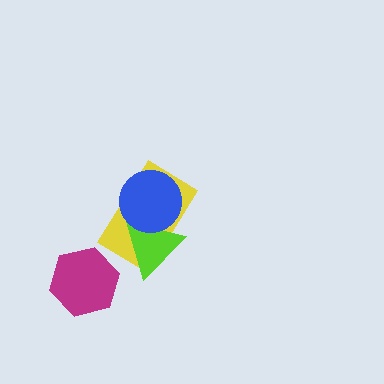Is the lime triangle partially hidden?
Yes, it is partially covered by another shape.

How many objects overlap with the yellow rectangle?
2 objects overlap with the yellow rectangle.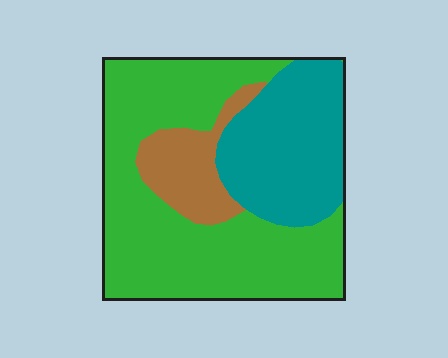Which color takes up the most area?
Green, at roughly 60%.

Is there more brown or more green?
Green.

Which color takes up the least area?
Brown, at roughly 15%.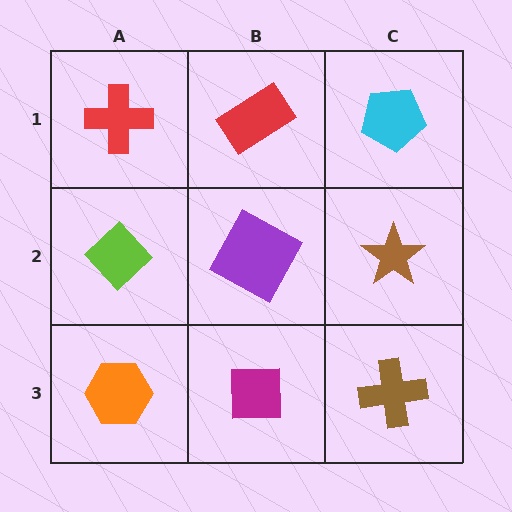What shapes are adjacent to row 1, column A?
A lime diamond (row 2, column A), a red rectangle (row 1, column B).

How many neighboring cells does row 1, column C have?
2.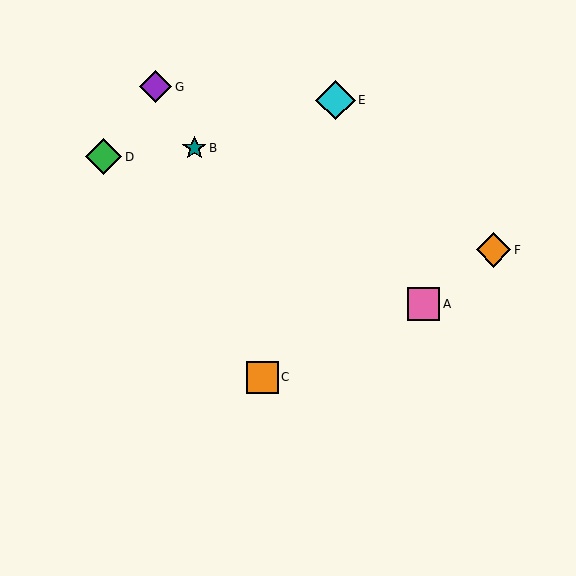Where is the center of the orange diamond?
The center of the orange diamond is at (494, 250).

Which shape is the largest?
The cyan diamond (labeled E) is the largest.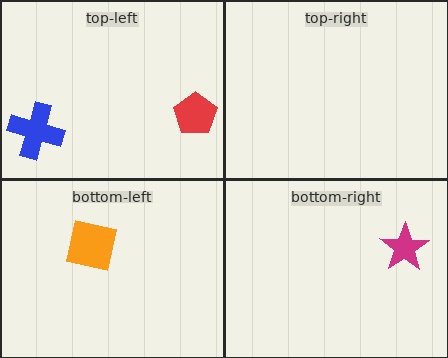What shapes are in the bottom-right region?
The magenta star.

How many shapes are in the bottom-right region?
1.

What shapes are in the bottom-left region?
The orange square.